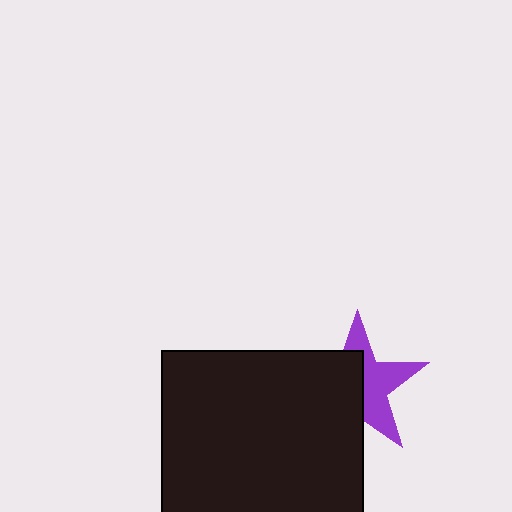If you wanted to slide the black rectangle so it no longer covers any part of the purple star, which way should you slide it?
Slide it left — that is the most direct way to separate the two shapes.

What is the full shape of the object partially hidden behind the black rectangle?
The partially hidden object is a purple star.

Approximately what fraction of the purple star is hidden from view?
Roughly 52% of the purple star is hidden behind the black rectangle.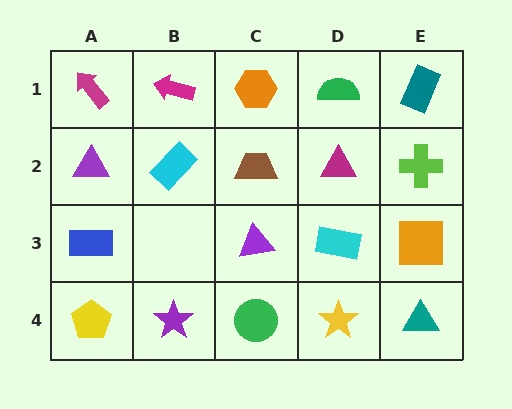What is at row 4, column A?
A yellow pentagon.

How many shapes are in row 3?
4 shapes.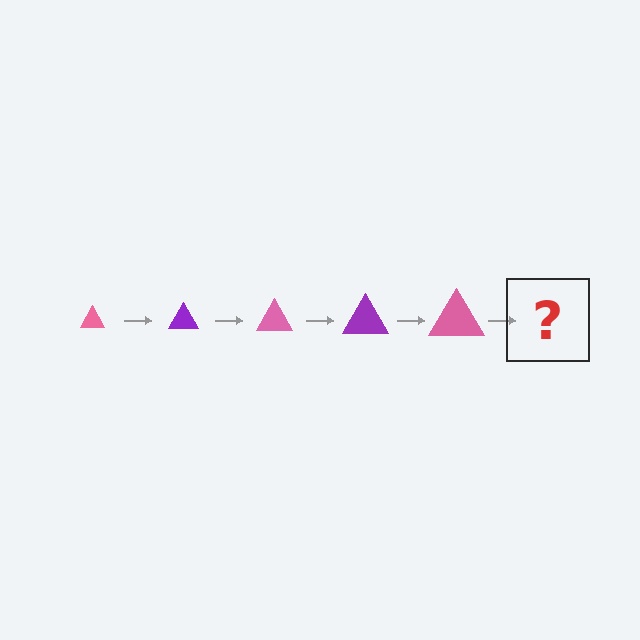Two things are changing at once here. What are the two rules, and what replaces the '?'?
The two rules are that the triangle grows larger each step and the color cycles through pink and purple. The '?' should be a purple triangle, larger than the previous one.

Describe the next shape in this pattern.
It should be a purple triangle, larger than the previous one.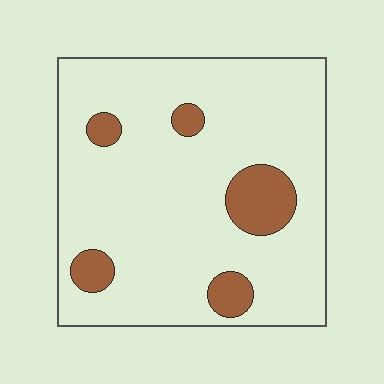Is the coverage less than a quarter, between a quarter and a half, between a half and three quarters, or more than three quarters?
Less than a quarter.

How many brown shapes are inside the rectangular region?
5.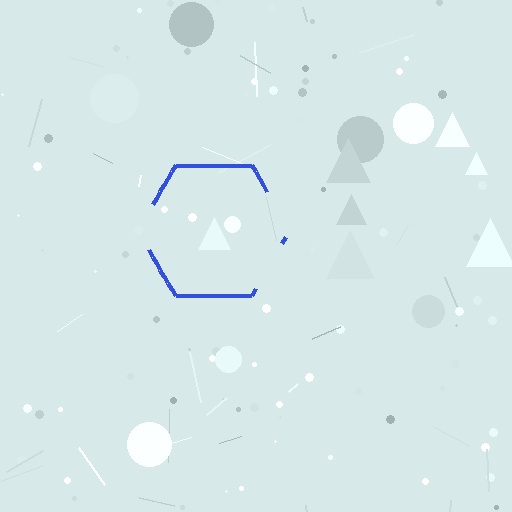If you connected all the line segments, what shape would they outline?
They would outline a hexagon.